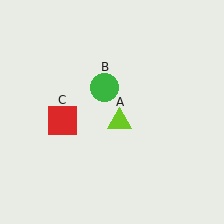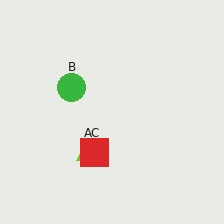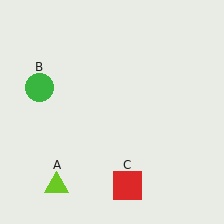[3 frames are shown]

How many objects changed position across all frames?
3 objects changed position: lime triangle (object A), green circle (object B), red square (object C).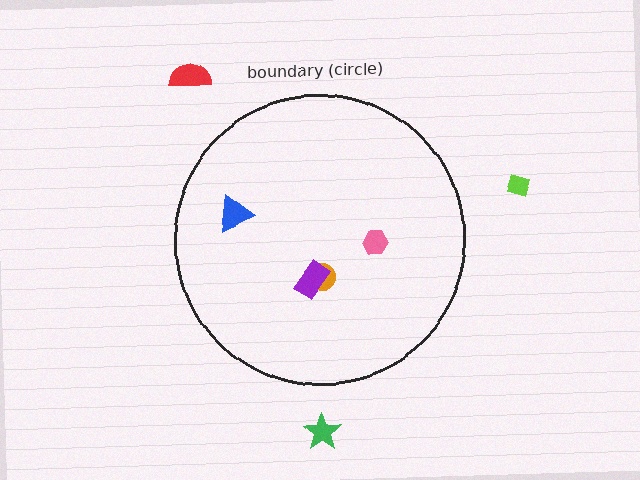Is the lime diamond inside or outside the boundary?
Outside.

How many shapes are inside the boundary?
4 inside, 3 outside.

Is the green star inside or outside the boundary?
Outside.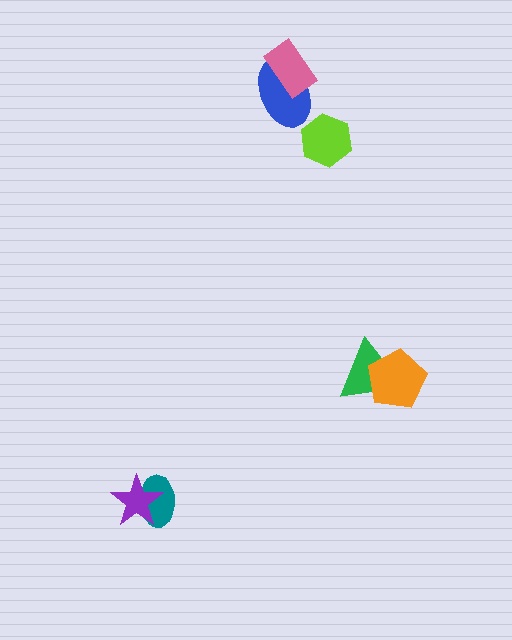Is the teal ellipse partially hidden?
Yes, it is partially covered by another shape.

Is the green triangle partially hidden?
Yes, it is partially covered by another shape.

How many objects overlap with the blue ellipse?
1 object overlaps with the blue ellipse.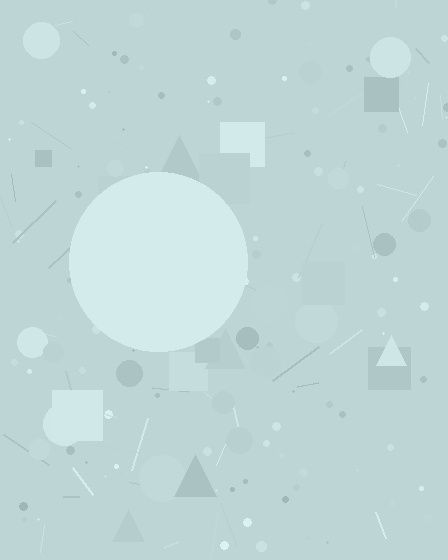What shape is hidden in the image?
A circle is hidden in the image.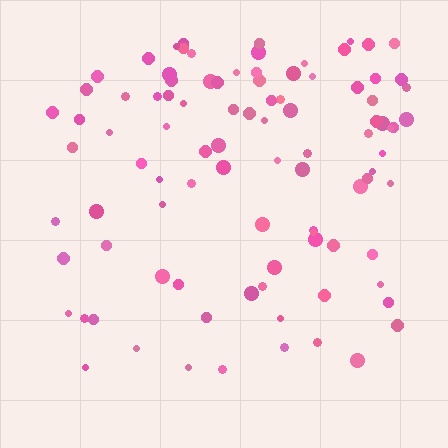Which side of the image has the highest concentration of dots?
The top.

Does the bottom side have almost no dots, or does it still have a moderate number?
Still a moderate number, just noticeably fewer than the top.